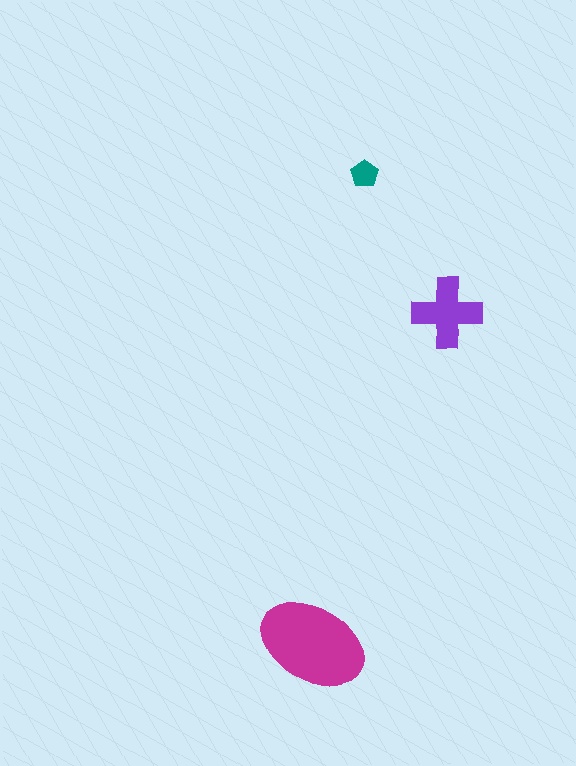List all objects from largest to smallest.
The magenta ellipse, the purple cross, the teal pentagon.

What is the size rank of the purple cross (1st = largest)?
2nd.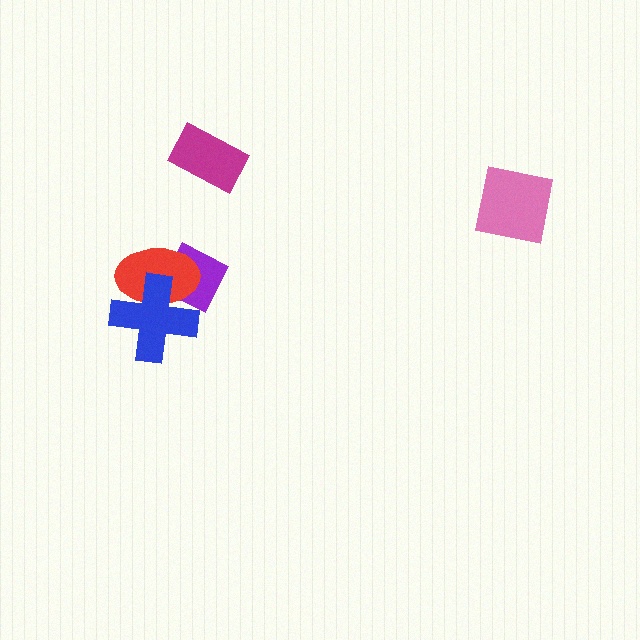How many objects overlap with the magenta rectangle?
0 objects overlap with the magenta rectangle.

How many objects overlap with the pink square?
0 objects overlap with the pink square.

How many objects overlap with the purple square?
2 objects overlap with the purple square.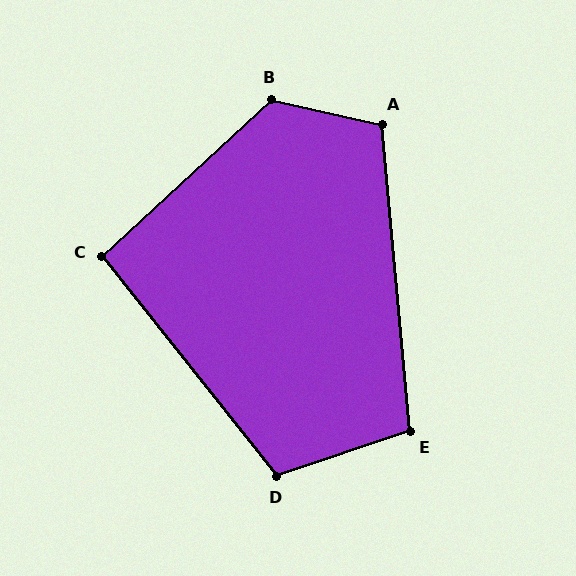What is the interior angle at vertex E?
Approximately 103 degrees (obtuse).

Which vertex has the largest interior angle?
B, at approximately 125 degrees.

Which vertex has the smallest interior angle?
C, at approximately 94 degrees.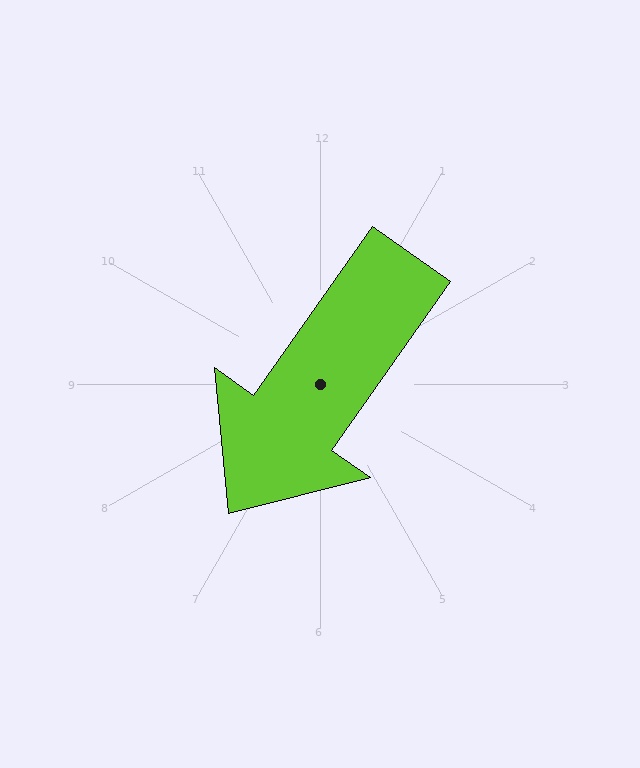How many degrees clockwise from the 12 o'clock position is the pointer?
Approximately 215 degrees.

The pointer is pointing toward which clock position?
Roughly 7 o'clock.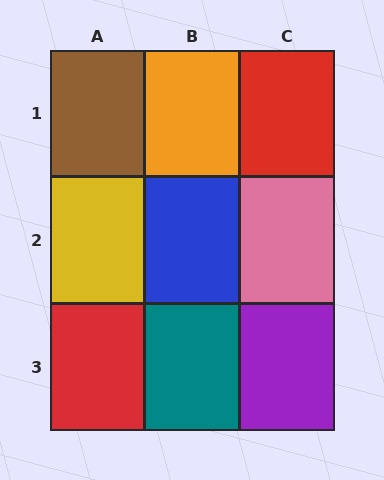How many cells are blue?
1 cell is blue.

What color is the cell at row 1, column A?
Brown.